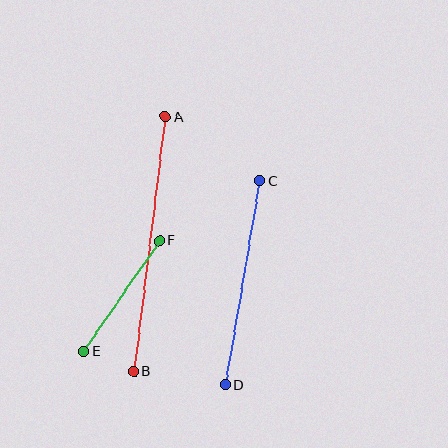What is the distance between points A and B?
The distance is approximately 256 pixels.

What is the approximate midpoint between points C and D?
The midpoint is at approximately (242, 283) pixels.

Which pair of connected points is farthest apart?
Points A and B are farthest apart.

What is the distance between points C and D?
The distance is approximately 207 pixels.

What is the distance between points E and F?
The distance is approximately 134 pixels.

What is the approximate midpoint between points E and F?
The midpoint is at approximately (122, 296) pixels.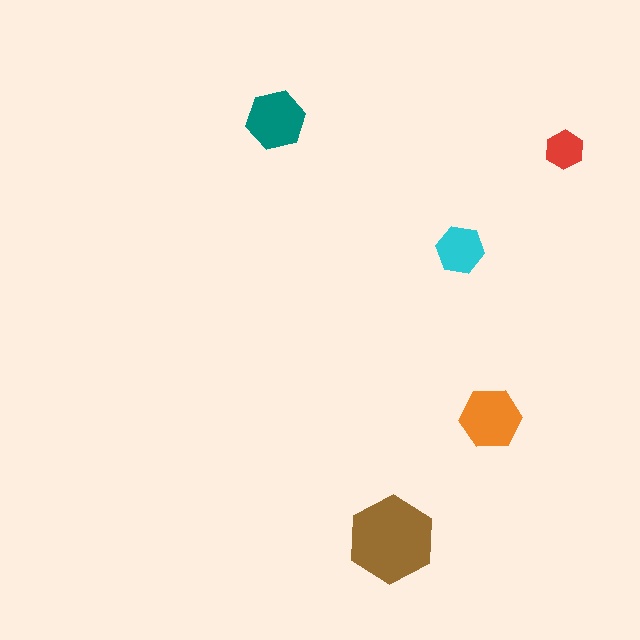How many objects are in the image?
There are 5 objects in the image.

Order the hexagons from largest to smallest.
the brown one, the orange one, the teal one, the cyan one, the red one.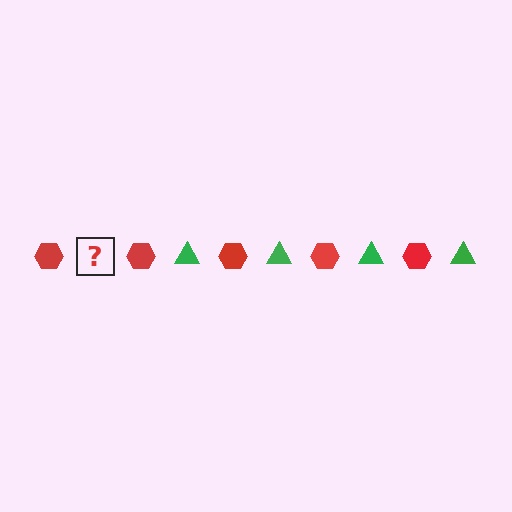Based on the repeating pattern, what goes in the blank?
The blank should be a green triangle.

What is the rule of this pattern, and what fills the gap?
The rule is that the pattern alternates between red hexagon and green triangle. The gap should be filled with a green triangle.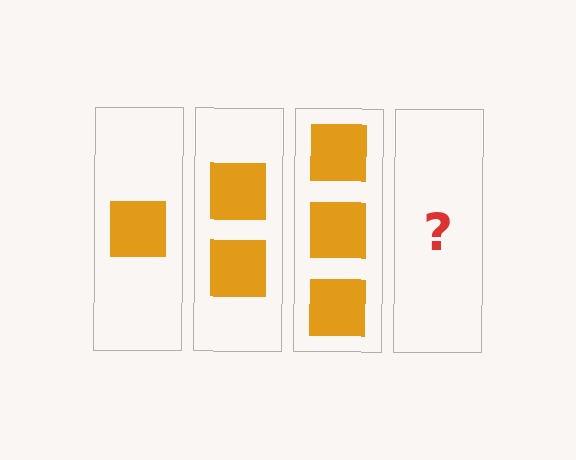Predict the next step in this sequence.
The next step is 4 squares.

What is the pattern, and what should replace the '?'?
The pattern is that each step adds one more square. The '?' should be 4 squares.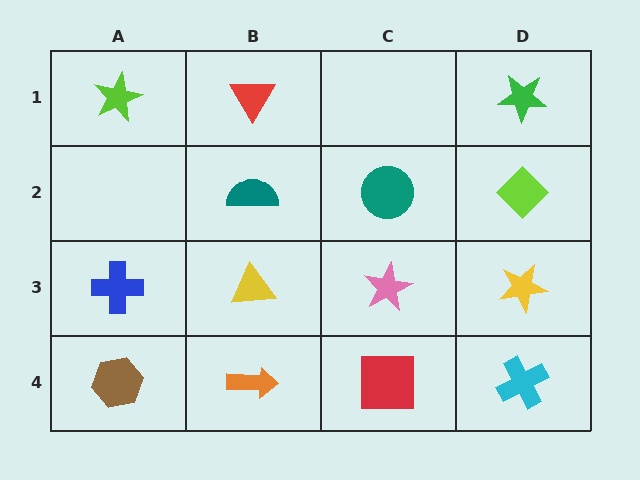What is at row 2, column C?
A teal circle.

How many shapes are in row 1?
3 shapes.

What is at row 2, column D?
A lime diamond.